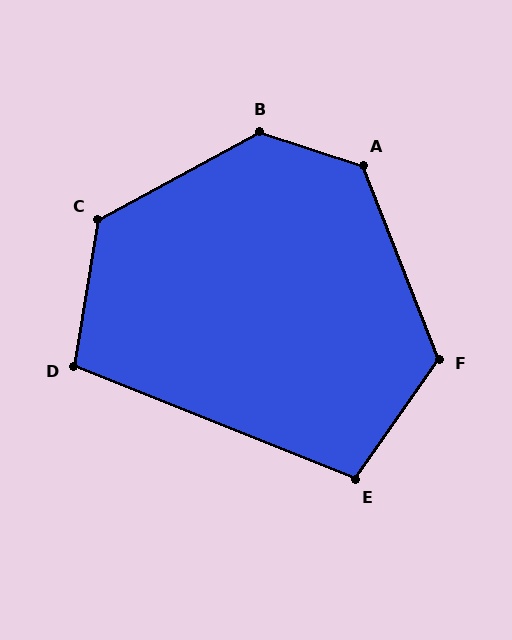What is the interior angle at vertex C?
Approximately 127 degrees (obtuse).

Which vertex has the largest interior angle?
B, at approximately 134 degrees.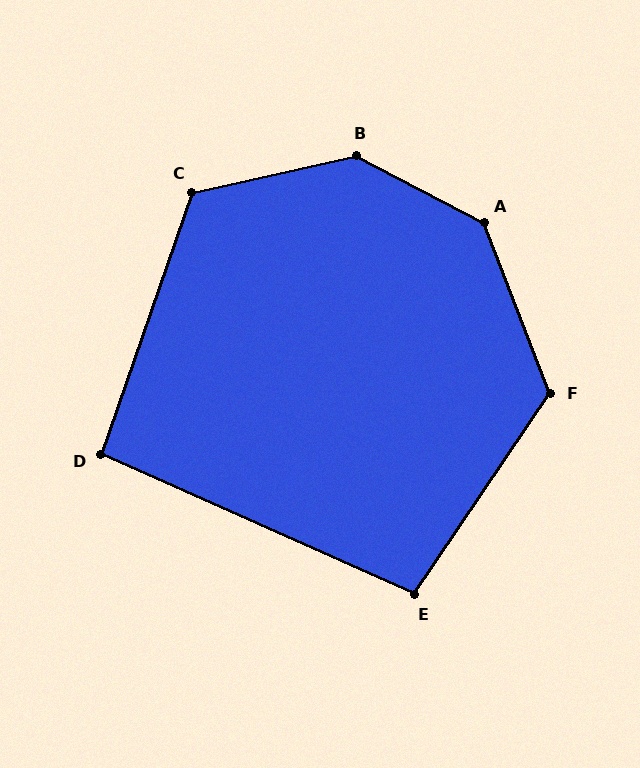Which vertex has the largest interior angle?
B, at approximately 140 degrees.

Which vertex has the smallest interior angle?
D, at approximately 95 degrees.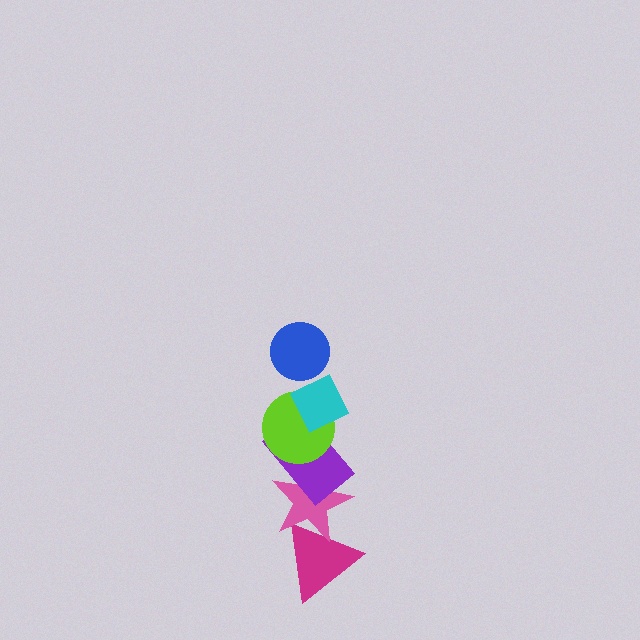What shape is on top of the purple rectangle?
The lime circle is on top of the purple rectangle.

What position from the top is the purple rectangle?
The purple rectangle is 4th from the top.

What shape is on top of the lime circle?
The cyan diamond is on top of the lime circle.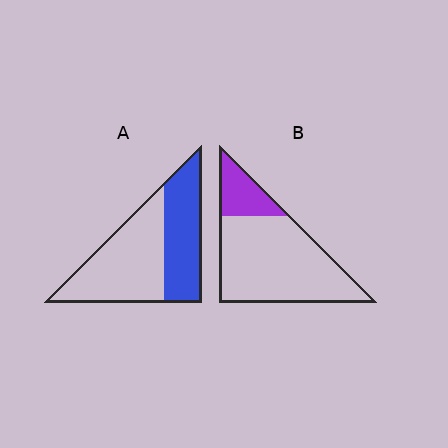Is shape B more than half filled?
No.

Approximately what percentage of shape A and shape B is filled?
A is approximately 40% and B is approximately 20%.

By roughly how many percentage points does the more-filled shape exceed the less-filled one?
By roughly 20 percentage points (A over B).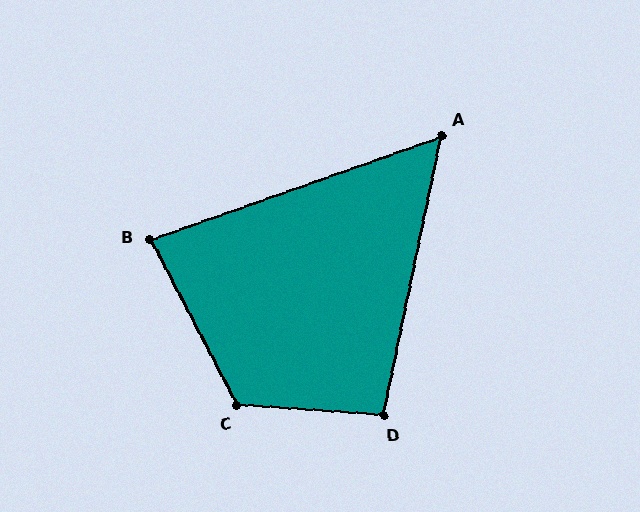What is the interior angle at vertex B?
Approximately 82 degrees (acute).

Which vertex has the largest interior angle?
C, at approximately 121 degrees.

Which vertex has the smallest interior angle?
A, at approximately 59 degrees.